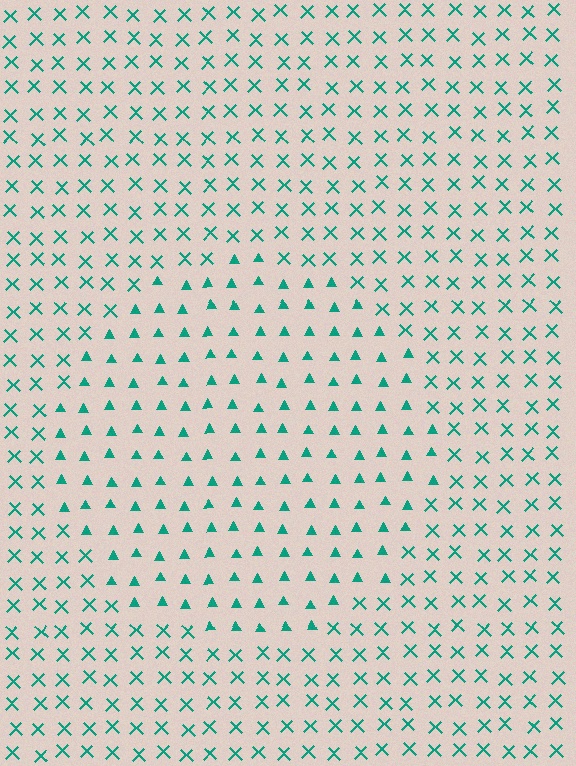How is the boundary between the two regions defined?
The boundary is defined by a change in element shape: triangles inside vs. X marks outside. All elements share the same color and spacing.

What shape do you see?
I see a circle.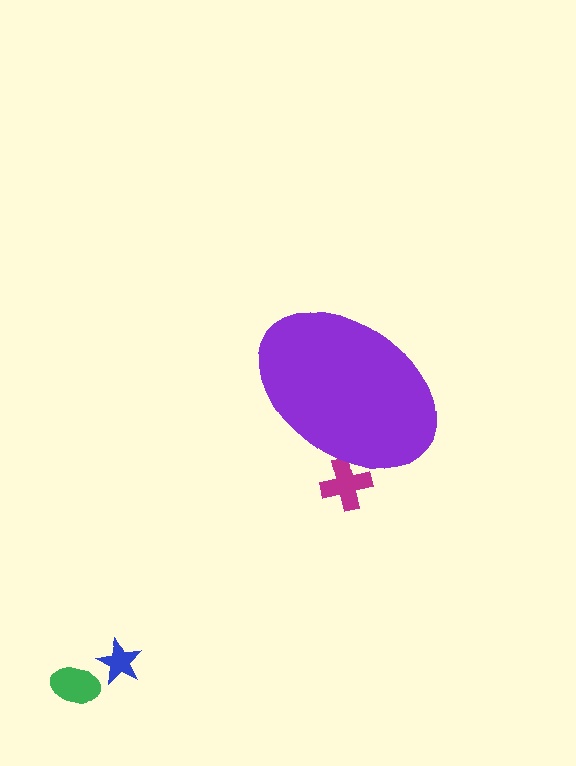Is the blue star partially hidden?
No, the blue star is fully visible.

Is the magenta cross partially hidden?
Yes, the magenta cross is partially hidden behind the purple ellipse.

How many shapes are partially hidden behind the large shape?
1 shape is partially hidden.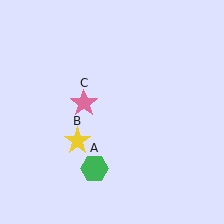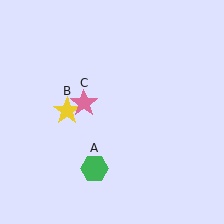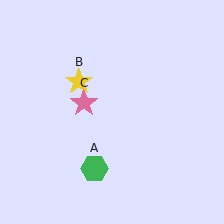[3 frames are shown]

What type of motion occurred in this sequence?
The yellow star (object B) rotated clockwise around the center of the scene.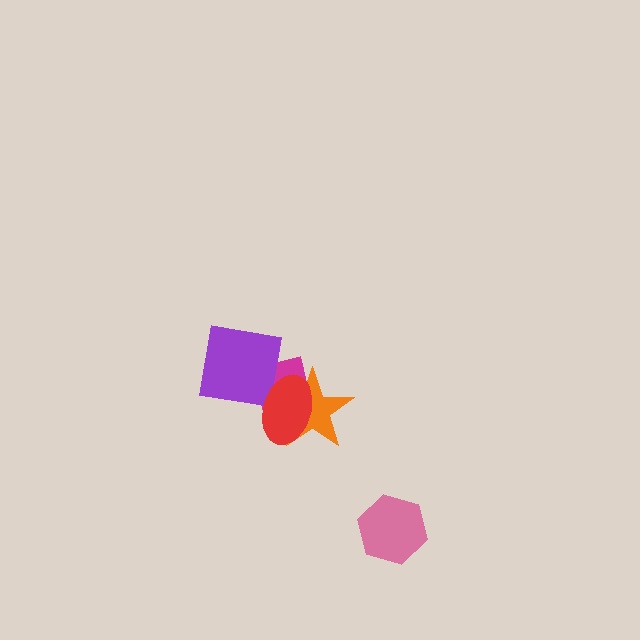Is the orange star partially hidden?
Yes, it is partially covered by another shape.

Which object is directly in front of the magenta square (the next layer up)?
The orange star is directly in front of the magenta square.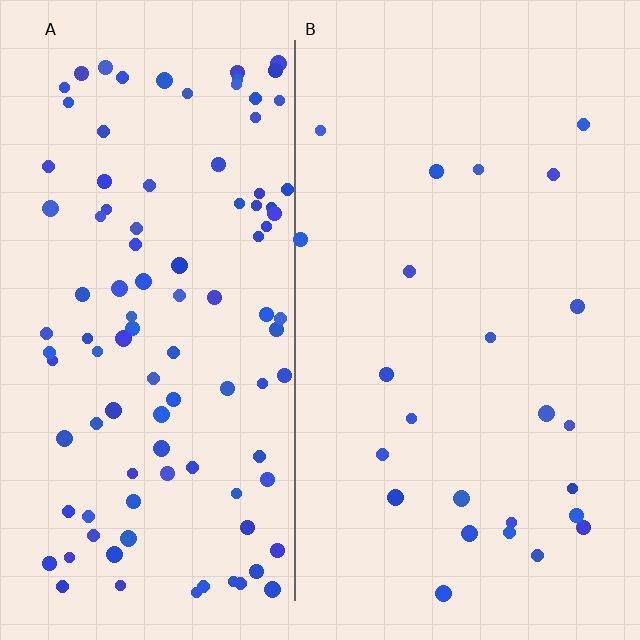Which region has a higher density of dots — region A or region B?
A (the left).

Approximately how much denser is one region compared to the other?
Approximately 4.3× — region A over region B.